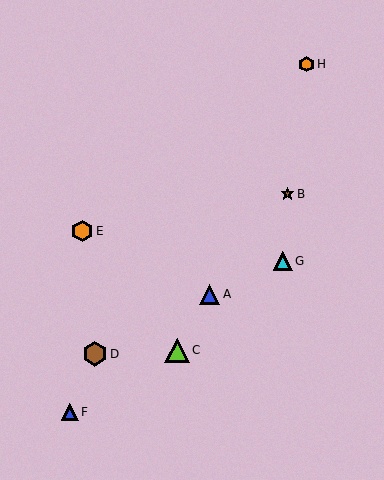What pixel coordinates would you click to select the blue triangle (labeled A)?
Click at (210, 294) to select the blue triangle A.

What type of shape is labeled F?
Shape F is a blue triangle.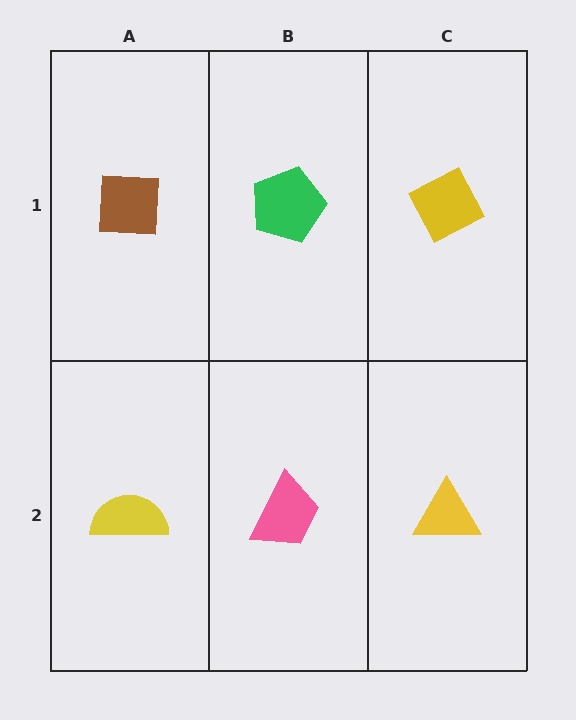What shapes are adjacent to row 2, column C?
A yellow diamond (row 1, column C), a pink trapezoid (row 2, column B).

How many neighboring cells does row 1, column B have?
3.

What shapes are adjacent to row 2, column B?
A green pentagon (row 1, column B), a yellow semicircle (row 2, column A), a yellow triangle (row 2, column C).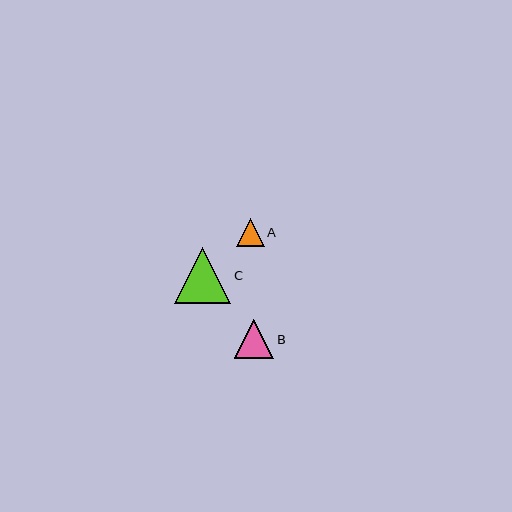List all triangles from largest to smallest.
From largest to smallest: C, B, A.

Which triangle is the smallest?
Triangle A is the smallest with a size of approximately 28 pixels.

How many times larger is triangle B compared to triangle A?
Triangle B is approximately 1.4 times the size of triangle A.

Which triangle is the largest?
Triangle C is the largest with a size of approximately 56 pixels.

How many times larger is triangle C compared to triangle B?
Triangle C is approximately 1.4 times the size of triangle B.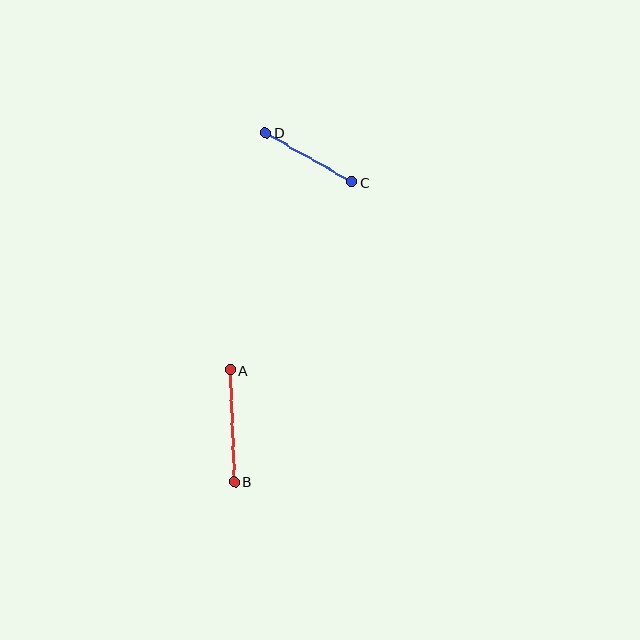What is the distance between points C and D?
The distance is approximately 99 pixels.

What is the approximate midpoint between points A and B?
The midpoint is at approximately (232, 426) pixels.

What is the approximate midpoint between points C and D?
The midpoint is at approximately (309, 157) pixels.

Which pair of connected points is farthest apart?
Points A and B are farthest apart.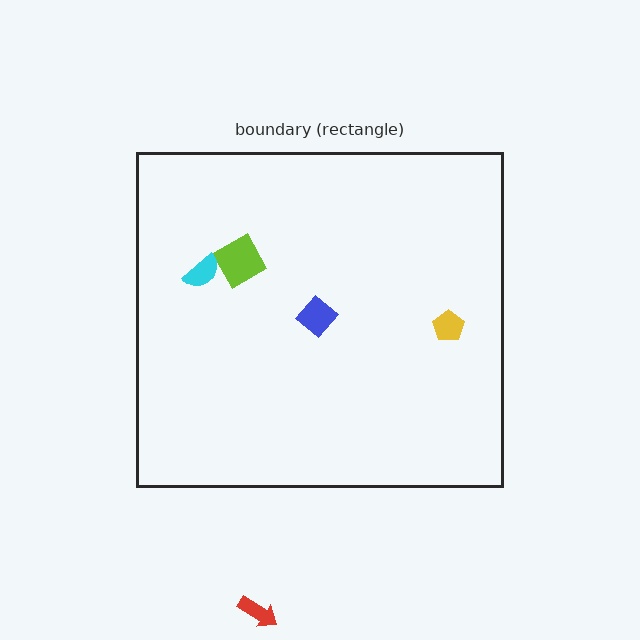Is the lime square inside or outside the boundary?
Inside.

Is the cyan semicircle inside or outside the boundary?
Inside.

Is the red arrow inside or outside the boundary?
Outside.